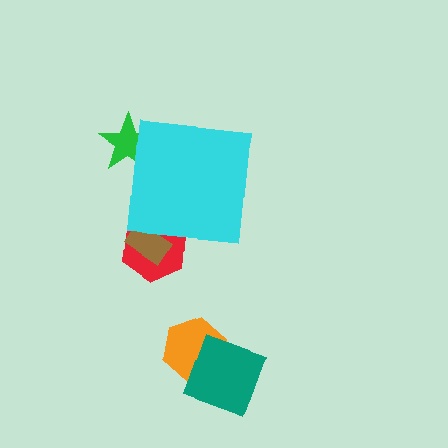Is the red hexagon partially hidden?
Yes, the red hexagon is partially hidden behind the cyan square.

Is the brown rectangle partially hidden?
Yes, the brown rectangle is partially hidden behind the cyan square.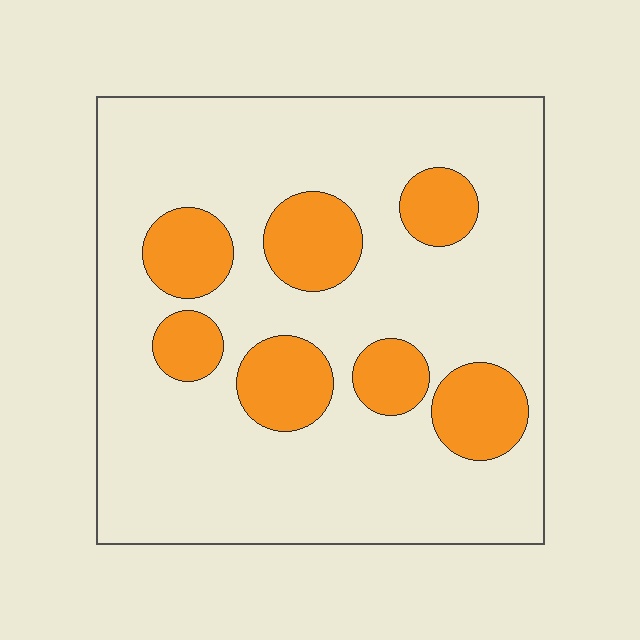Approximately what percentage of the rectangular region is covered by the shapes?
Approximately 20%.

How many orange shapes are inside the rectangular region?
7.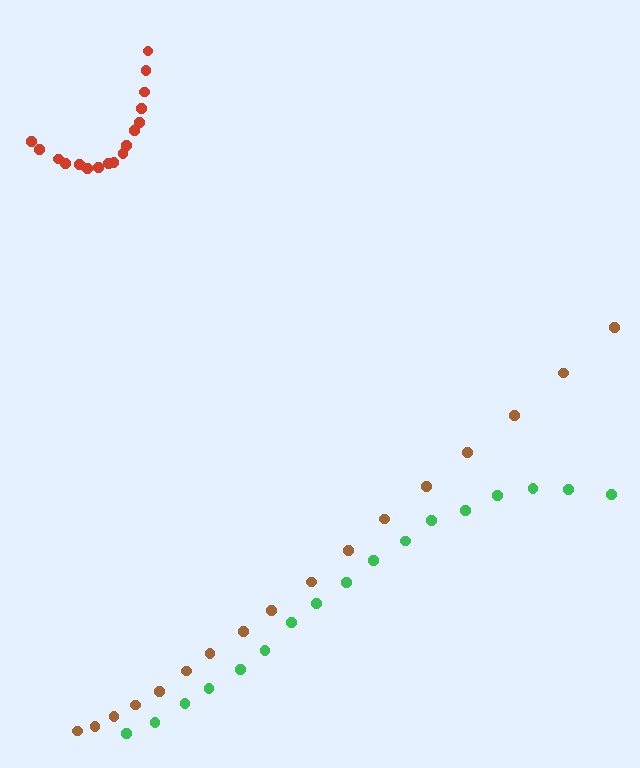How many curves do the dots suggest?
There are 3 distinct paths.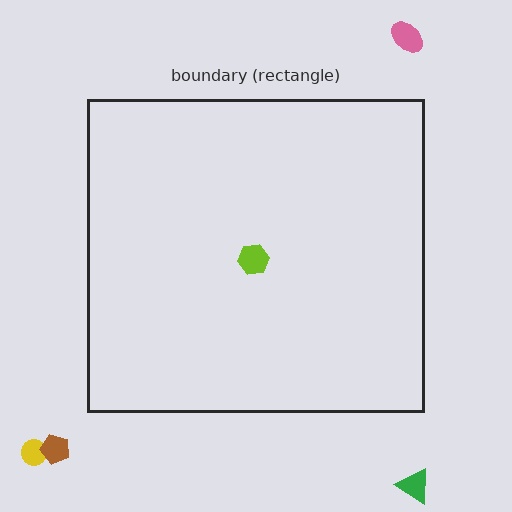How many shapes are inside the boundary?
1 inside, 4 outside.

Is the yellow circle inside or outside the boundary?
Outside.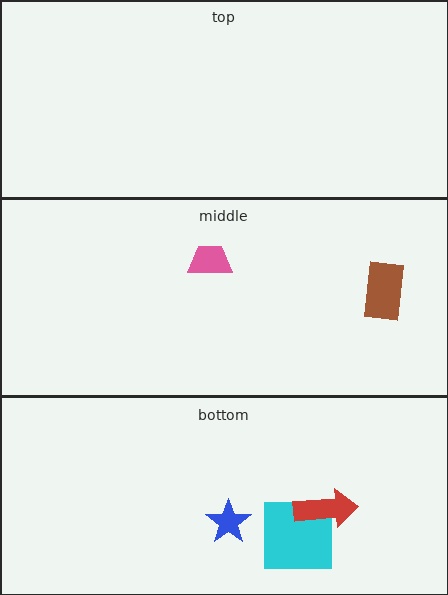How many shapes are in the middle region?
2.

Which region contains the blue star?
The bottom region.